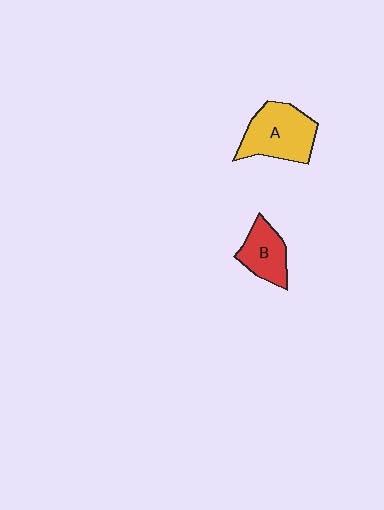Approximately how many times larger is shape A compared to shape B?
Approximately 1.5 times.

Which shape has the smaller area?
Shape B (red).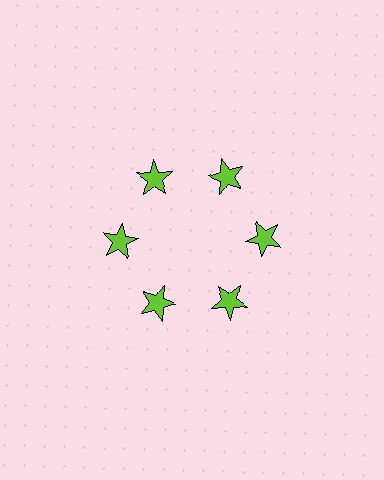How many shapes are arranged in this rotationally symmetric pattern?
There are 6 shapes, arranged in 6 groups of 1.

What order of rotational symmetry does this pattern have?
This pattern has 6-fold rotational symmetry.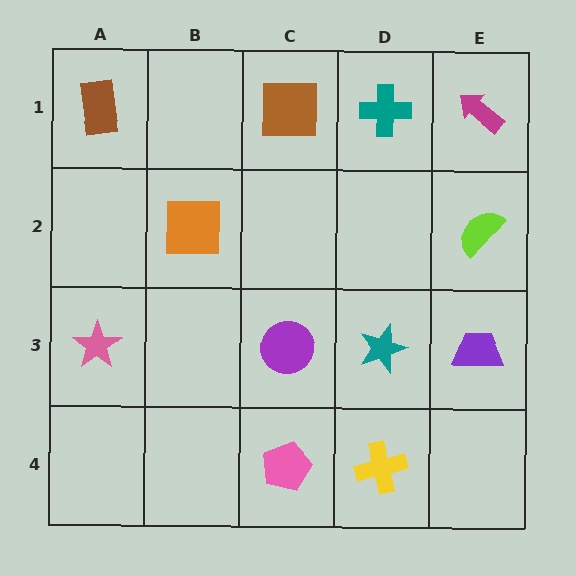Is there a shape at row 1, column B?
No, that cell is empty.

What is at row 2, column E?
A lime semicircle.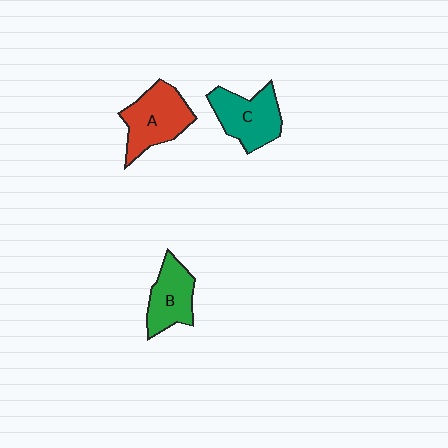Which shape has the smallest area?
Shape B (green).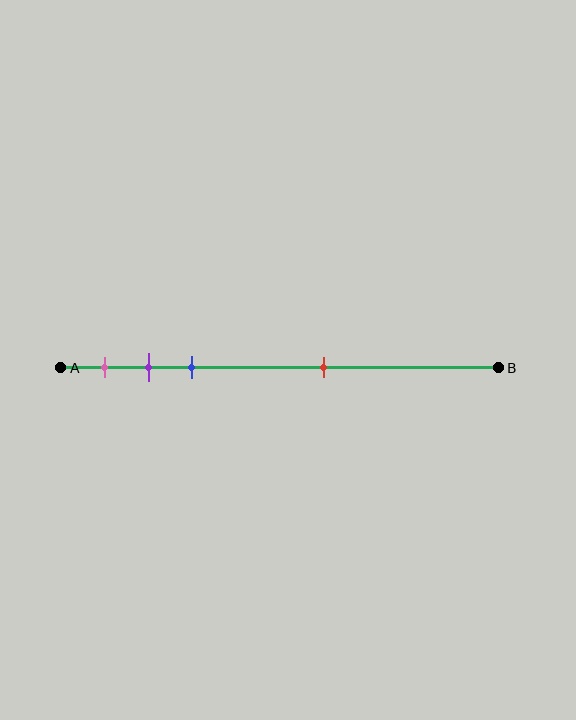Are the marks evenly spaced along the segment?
No, the marks are not evenly spaced.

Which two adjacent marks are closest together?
The purple and blue marks are the closest adjacent pair.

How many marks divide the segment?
There are 4 marks dividing the segment.